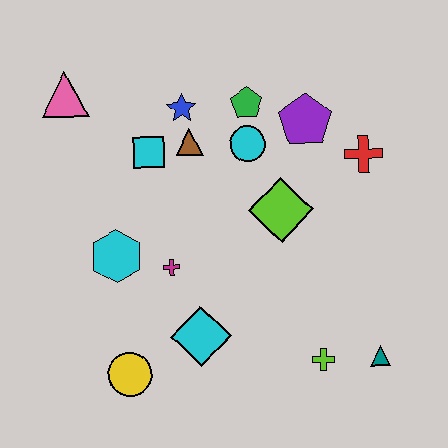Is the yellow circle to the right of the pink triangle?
Yes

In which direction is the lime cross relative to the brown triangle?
The lime cross is below the brown triangle.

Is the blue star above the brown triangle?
Yes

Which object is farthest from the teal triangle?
The pink triangle is farthest from the teal triangle.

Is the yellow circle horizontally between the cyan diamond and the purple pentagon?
No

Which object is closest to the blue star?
The brown triangle is closest to the blue star.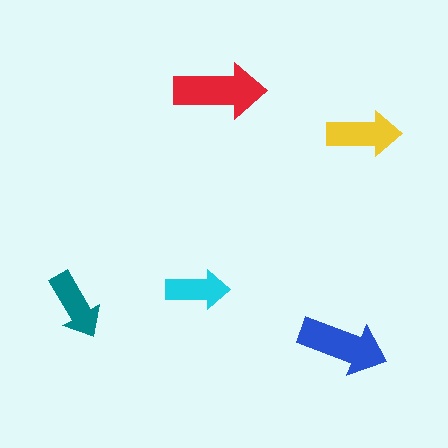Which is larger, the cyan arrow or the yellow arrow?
The yellow one.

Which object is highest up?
The red arrow is topmost.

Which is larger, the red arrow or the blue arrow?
The red one.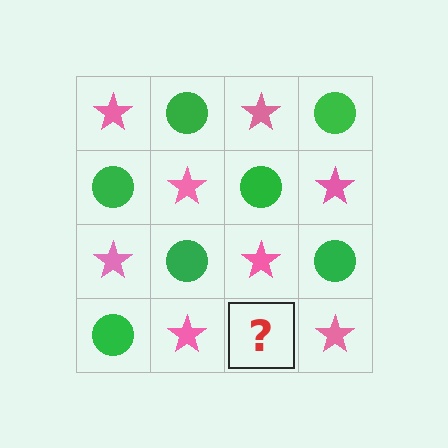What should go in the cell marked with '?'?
The missing cell should contain a green circle.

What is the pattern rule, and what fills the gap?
The rule is that it alternates pink star and green circle in a checkerboard pattern. The gap should be filled with a green circle.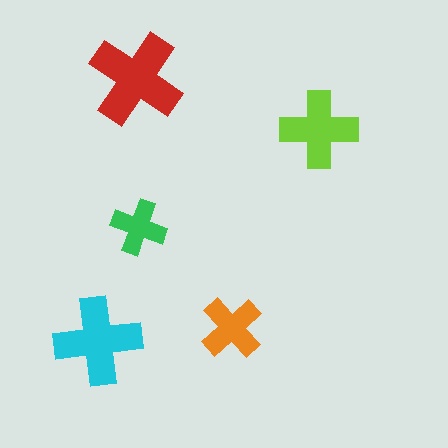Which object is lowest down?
The cyan cross is bottommost.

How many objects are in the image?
There are 5 objects in the image.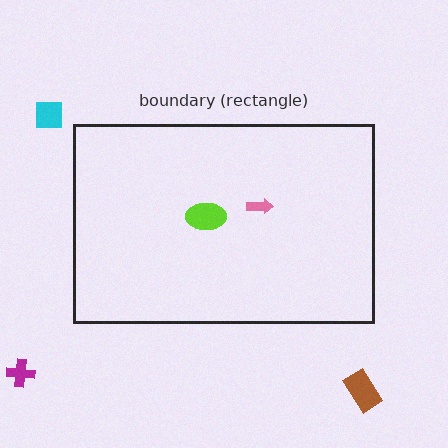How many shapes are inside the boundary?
2 inside, 3 outside.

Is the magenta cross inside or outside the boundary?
Outside.